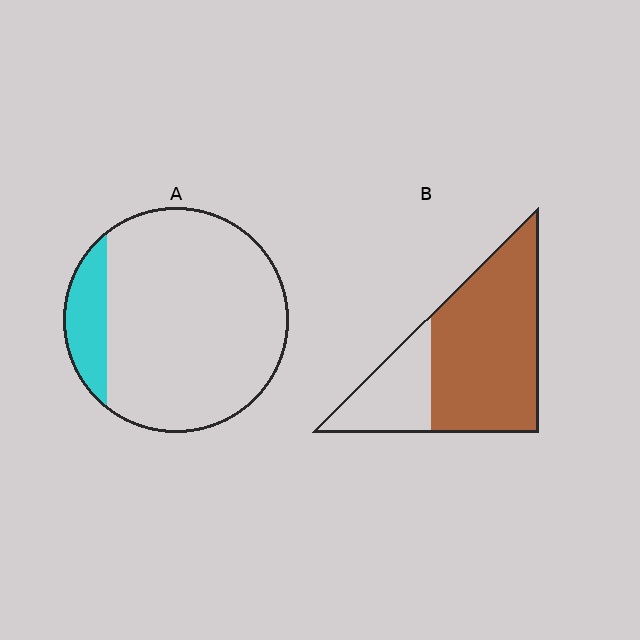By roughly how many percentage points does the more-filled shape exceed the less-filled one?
By roughly 60 percentage points (B over A).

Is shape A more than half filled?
No.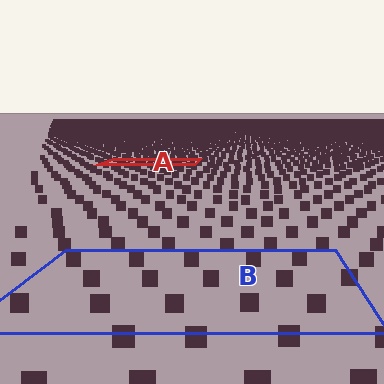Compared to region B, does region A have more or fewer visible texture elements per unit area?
Region A has more texture elements per unit area — they are packed more densely because it is farther away.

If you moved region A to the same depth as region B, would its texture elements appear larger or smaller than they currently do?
They would appear larger. At a closer depth, the same texture elements are projected at a bigger on-screen size.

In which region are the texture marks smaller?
The texture marks are smaller in region A, because it is farther away.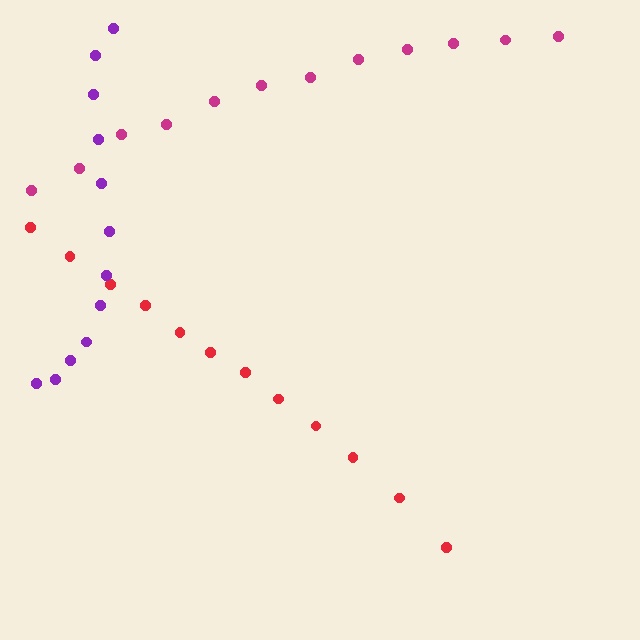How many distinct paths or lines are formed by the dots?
There are 3 distinct paths.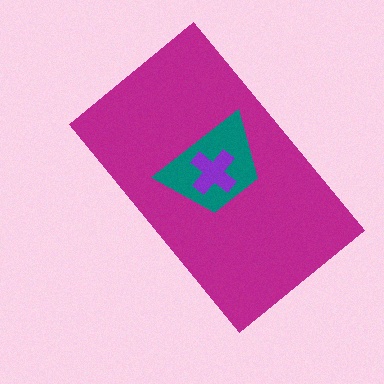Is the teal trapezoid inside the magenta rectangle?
Yes.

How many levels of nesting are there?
3.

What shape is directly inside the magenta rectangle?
The teal trapezoid.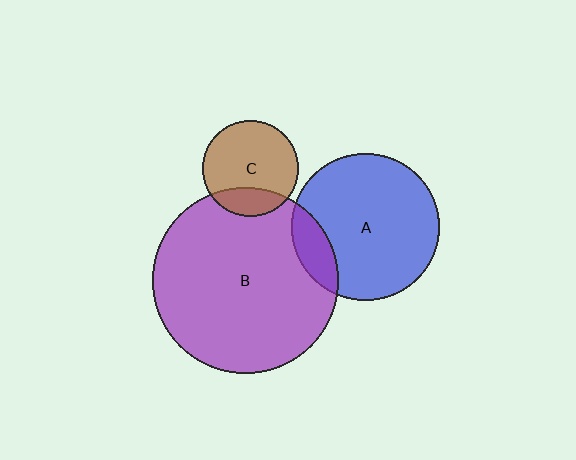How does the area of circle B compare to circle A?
Approximately 1.6 times.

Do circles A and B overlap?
Yes.